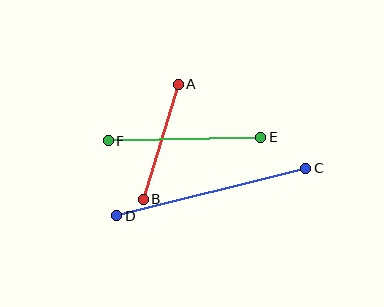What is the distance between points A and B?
The distance is approximately 120 pixels.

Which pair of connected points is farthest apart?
Points C and D are farthest apart.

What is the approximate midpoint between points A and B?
The midpoint is at approximately (161, 142) pixels.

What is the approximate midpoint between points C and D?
The midpoint is at approximately (211, 192) pixels.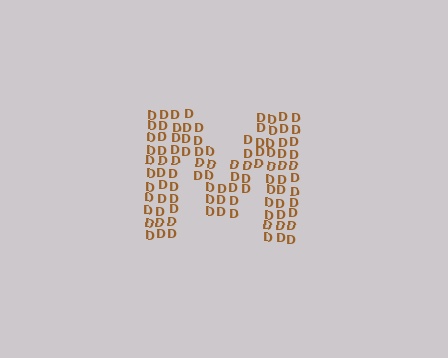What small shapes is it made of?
It is made of small letter D's.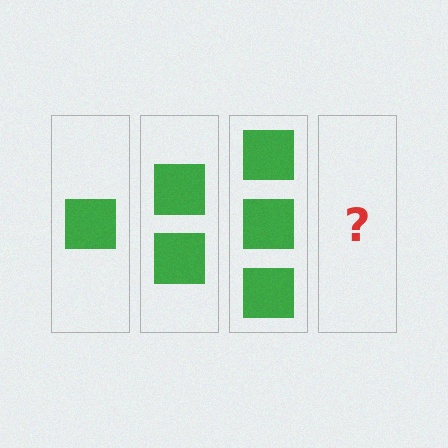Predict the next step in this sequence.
The next step is 4 squares.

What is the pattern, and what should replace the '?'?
The pattern is that each step adds one more square. The '?' should be 4 squares.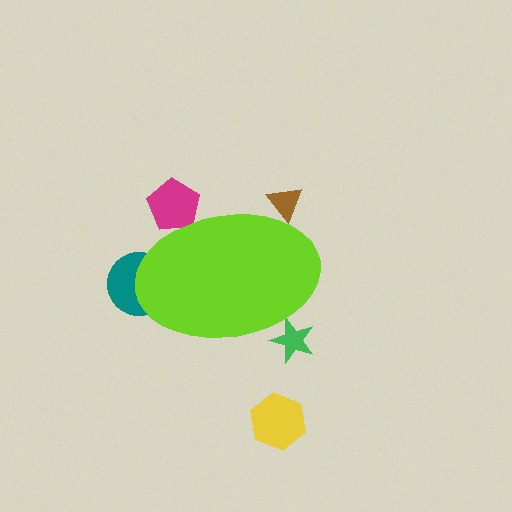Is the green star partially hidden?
Yes, the green star is partially hidden behind the lime ellipse.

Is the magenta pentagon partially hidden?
Yes, the magenta pentagon is partially hidden behind the lime ellipse.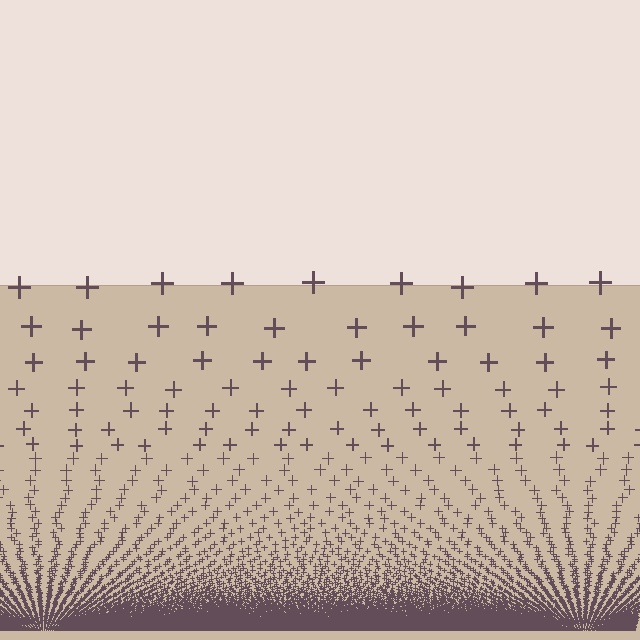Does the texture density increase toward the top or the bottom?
Density increases toward the bottom.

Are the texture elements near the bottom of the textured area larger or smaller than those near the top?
Smaller. The gradient is inverted — elements near the bottom are smaller and denser.